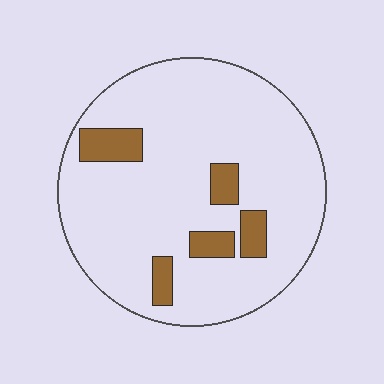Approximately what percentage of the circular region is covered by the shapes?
Approximately 10%.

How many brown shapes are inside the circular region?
5.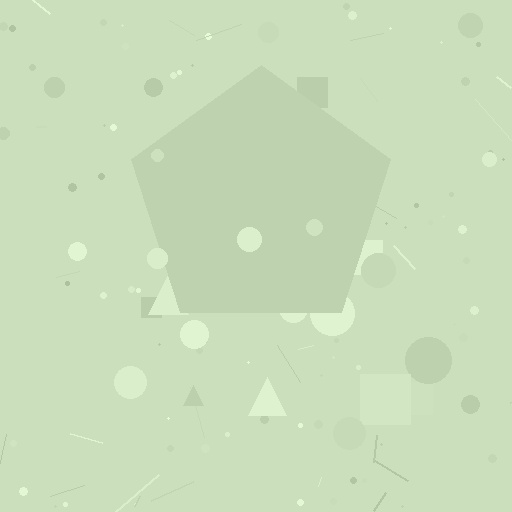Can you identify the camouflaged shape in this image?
The camouflaged shape is a pentagon.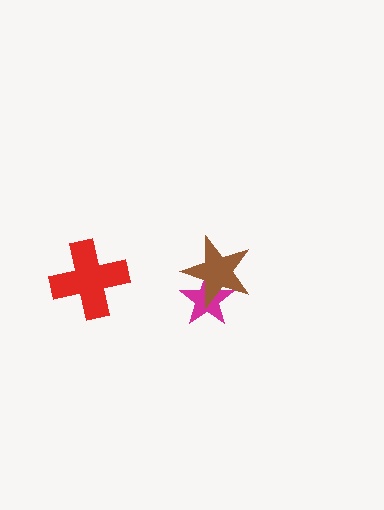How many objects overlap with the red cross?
0 objects overlap with the red cross.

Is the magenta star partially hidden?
Yes, it is partially covered by another shape.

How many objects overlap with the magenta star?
1 object overlaps with the magenta star.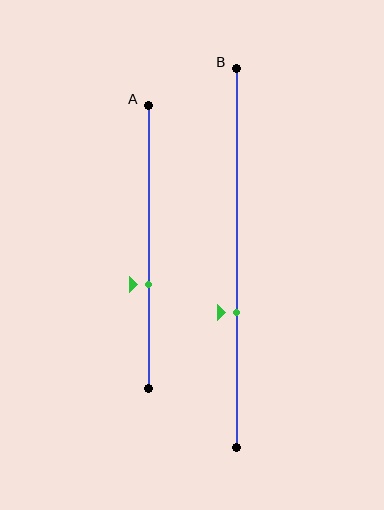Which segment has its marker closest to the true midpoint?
Segment A has its marker closest to the true midpoint.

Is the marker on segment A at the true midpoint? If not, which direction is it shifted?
No, the marker on segment A is shifted downward by about 13% of the segment length.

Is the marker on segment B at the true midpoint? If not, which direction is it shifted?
No, the marker on segment B is shifted downward by about 14% of the segment length.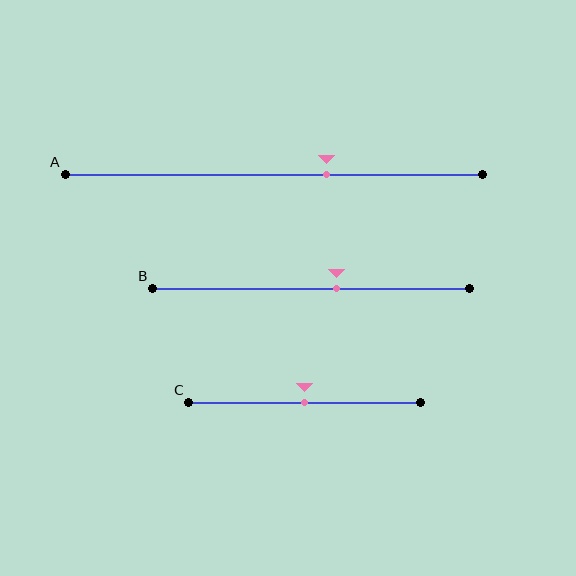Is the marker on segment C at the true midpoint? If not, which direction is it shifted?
Yes, the marker on segment C is at the true midpoint.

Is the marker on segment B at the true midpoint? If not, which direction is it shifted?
No, the marker on segment B is shifted to the right by about 8% of the segment length.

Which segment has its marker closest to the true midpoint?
Segment C has its marker closest to the true midpoint.